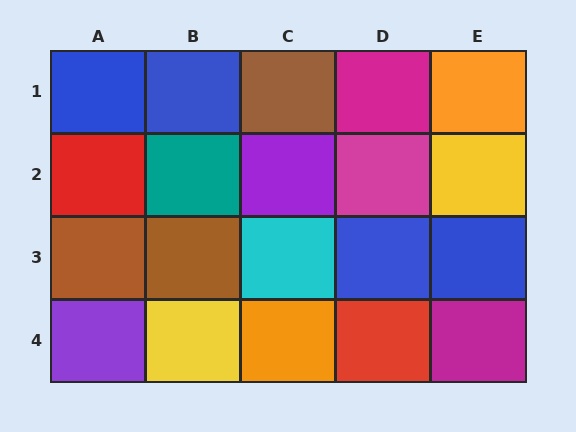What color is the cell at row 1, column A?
Blue.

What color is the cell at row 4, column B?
Yellow.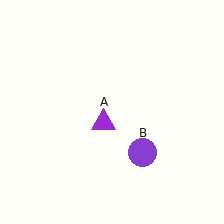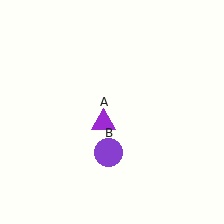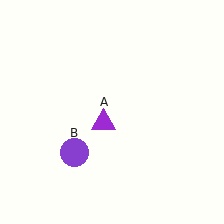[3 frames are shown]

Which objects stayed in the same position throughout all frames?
Purple triangle (object A) remained stationary.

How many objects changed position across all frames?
1 object changed position: purple circle (object B).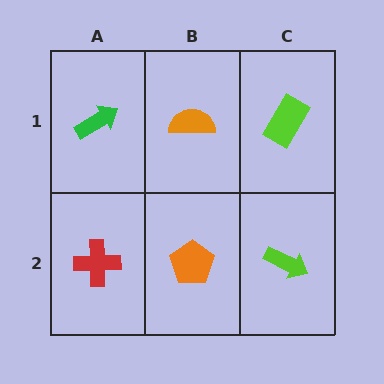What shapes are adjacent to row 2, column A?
A green arrow (row 1, column A), an orange pentagon (row 2, column B).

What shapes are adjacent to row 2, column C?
A lime rectangle (row 1, column C), an orange pentagon (row 2, column B).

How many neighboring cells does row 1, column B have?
3.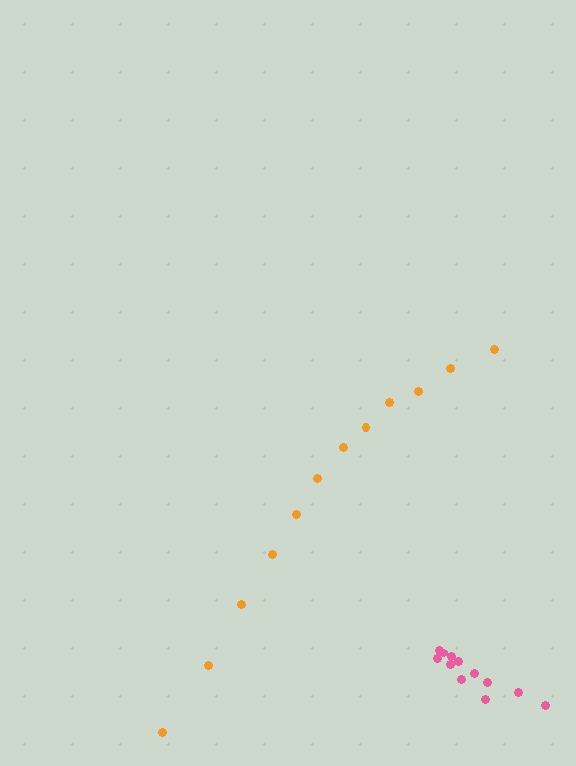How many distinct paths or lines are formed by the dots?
There are 2 distinct paths.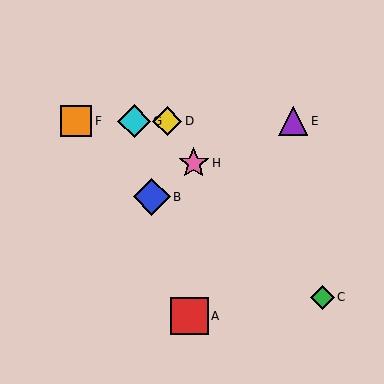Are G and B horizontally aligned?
No, G is at y≈121 and B is at y≈197.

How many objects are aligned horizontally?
4 objects (D, E, F, G) are aligned horizontally.